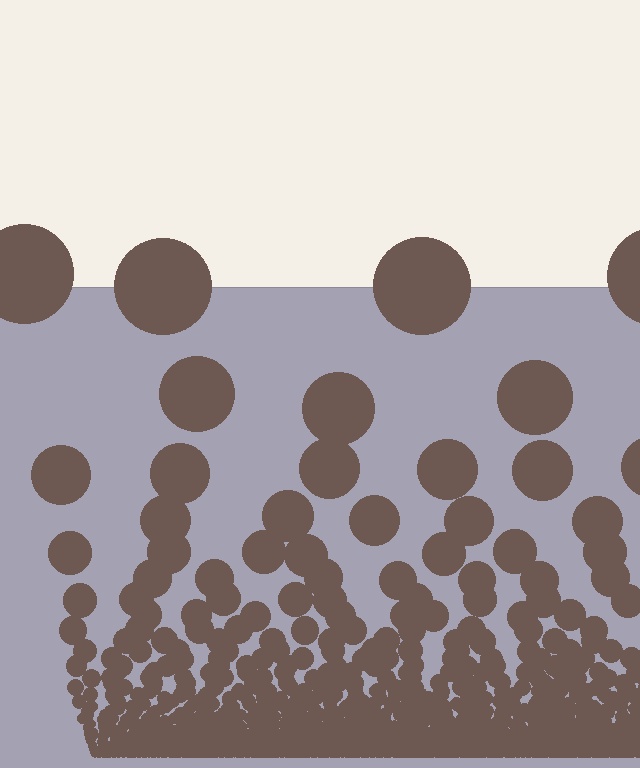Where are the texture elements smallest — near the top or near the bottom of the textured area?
Near the bottom.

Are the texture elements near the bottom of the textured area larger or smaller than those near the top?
Smaller. The gradient is inverted — elements near the bottom are smaller and denser.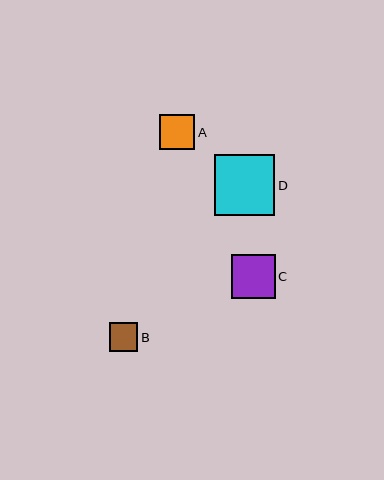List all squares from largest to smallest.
From largest to smallest: D, C, A, B.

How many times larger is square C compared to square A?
Square C is approximately 1.2 times the size of square A.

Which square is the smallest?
Square B is the smallest with a size of approximately 29 pixels.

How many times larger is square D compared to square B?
Square D is approximately 2.1 times the size of square B.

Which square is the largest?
Square D is the largest with a size of approximately 61 pixels.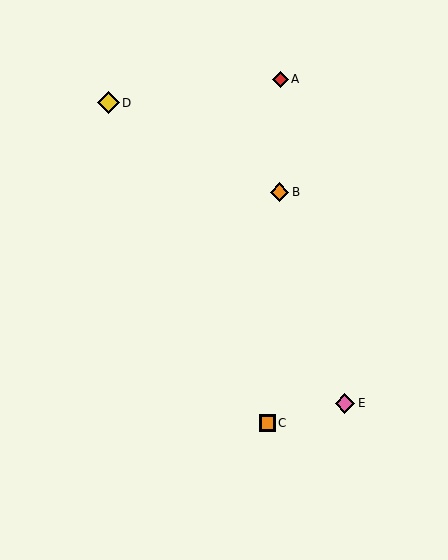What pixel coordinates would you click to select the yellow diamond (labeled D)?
Click at (108, 103) to select the yellow diamond D.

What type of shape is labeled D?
Shape D is a yellow diamond.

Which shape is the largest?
The yellow diamond (labeled D) is the largest.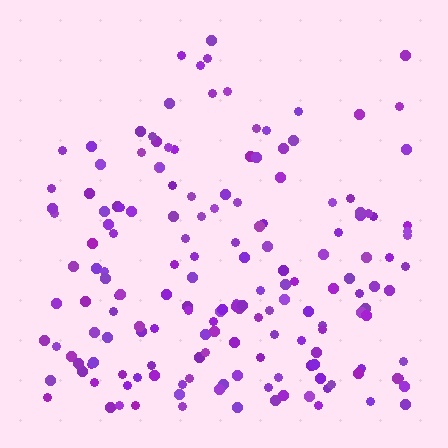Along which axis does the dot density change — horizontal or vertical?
Vertical.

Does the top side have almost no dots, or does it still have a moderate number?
Still a moderate number, just noticeably fewer than the bottom.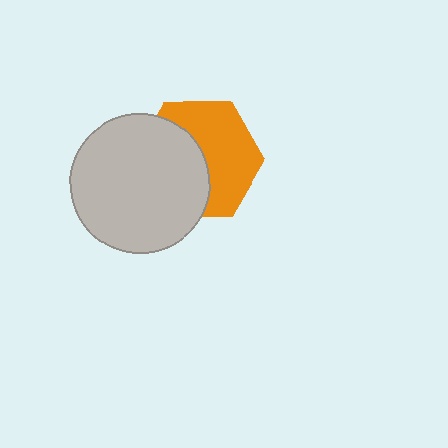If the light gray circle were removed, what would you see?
You would see the complete orange hexagon.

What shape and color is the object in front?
The object in front is a light gray circle.